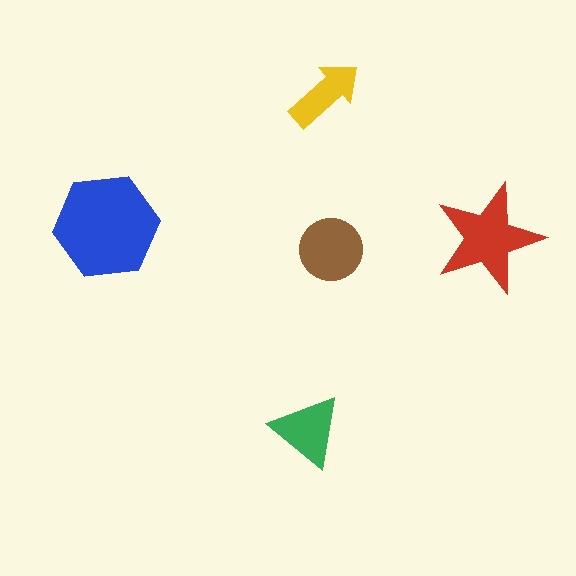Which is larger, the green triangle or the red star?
The red star.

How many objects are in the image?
There are 5 objects in the image.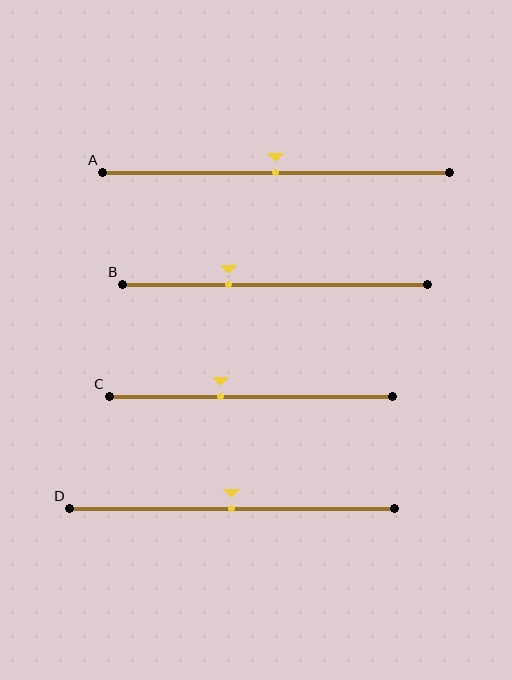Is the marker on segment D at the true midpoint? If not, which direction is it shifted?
Yes, the marker on segment D is at the true midpoint.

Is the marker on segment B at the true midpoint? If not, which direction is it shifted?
No, the marker on segment B is shifted to the left by about 15% of the segment length.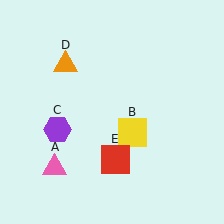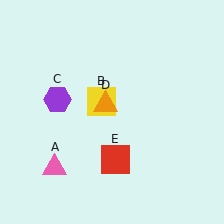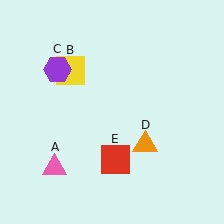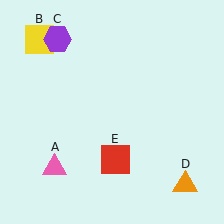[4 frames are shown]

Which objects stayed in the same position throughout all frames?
Pink triangle (object A) and red square (object E) remained stationary.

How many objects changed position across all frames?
3 objects changed position: yellow square (object B), purple hexagon (object C), orange triangle (object D).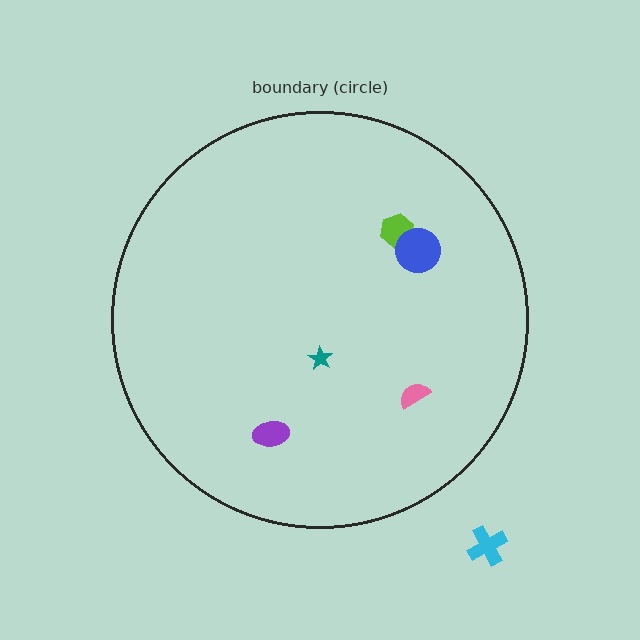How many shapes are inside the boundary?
5 inside, 1 outside.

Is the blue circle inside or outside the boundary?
Inside.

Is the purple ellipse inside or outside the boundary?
Inside.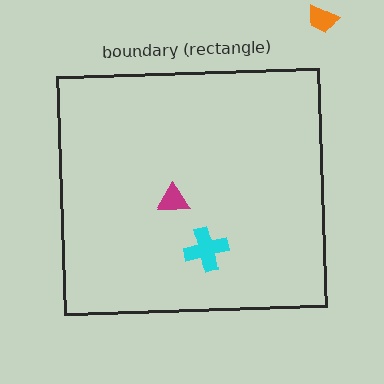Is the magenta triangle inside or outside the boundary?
Inside.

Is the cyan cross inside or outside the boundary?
Inside.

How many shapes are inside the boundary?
2 inside, 1 outside.